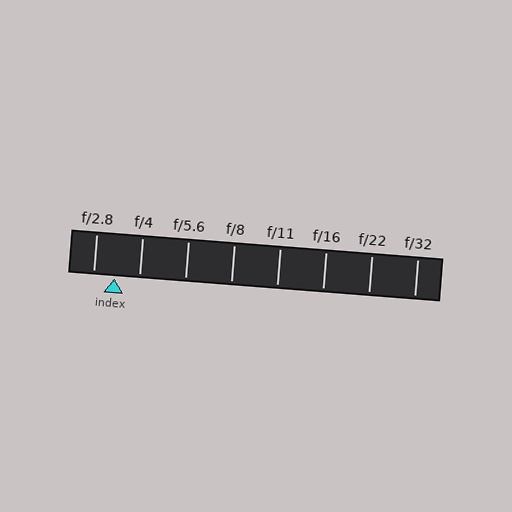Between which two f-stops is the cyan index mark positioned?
The index mark is between f/2.8 and f/4.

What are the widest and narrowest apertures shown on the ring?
The widest aperture shown is f/2.8 and the narrowest is f/32.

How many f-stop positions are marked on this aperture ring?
There are 8 f-stop positions marked.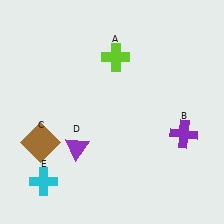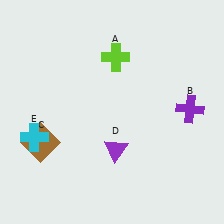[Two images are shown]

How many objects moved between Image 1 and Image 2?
3 objects moved between the two images.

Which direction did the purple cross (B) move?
The purple cross (B) moved up.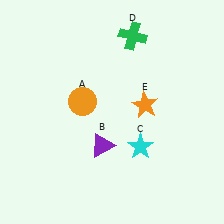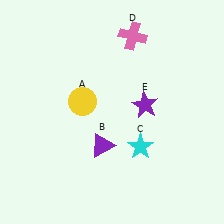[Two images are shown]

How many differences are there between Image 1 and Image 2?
There are 3 differences between the two images.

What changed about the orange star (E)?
In Image 1, E is orange. In Image 2, it changed to purple.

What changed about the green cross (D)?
In Image 1, D is green. In Image 2, it changed to pink.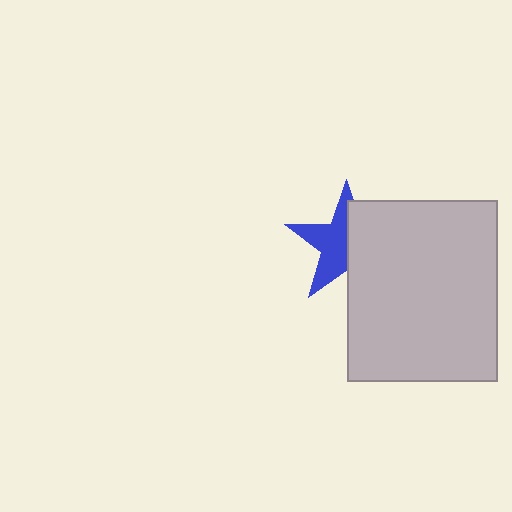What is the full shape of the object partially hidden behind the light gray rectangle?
The partially hidden object is a blue star.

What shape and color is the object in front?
The object in front is a light gray rectangle.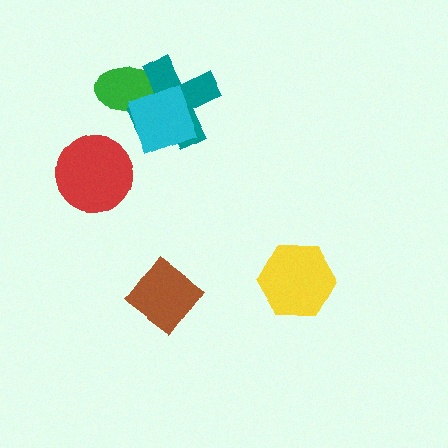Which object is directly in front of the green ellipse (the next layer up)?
The teal cross is directly in front of the green ellipse.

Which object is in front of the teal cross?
The cyan square is in front of the teal cross.